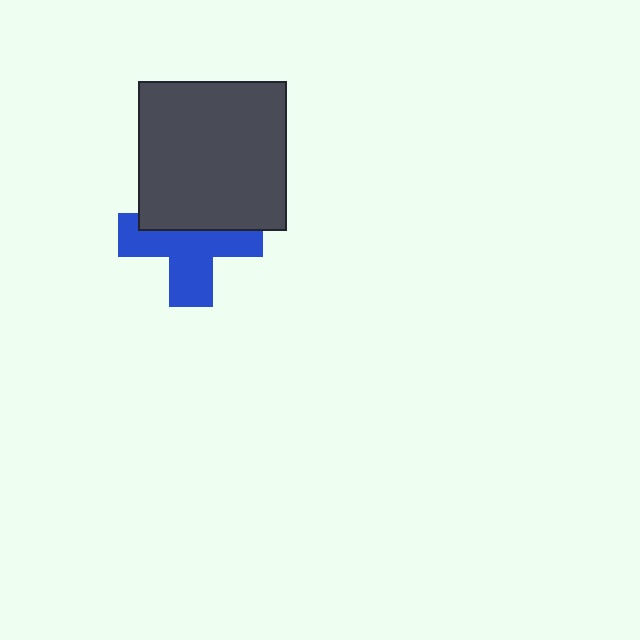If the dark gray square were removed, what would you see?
You would see the complete blue cross.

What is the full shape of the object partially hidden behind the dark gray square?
The partially hidden object is a blue cross.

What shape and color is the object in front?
The object in front is a dark gray square.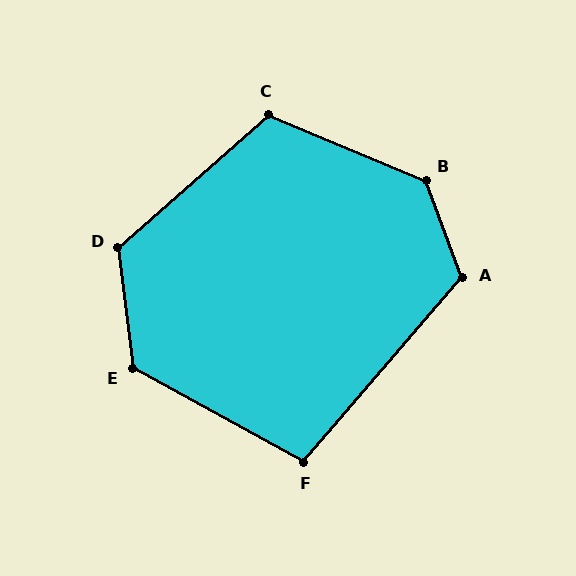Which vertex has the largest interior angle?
B, at approximately 133 degrees.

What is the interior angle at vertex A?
Approximately 119 degrees (obtuse).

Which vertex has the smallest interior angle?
F, at approximately 102 degrees.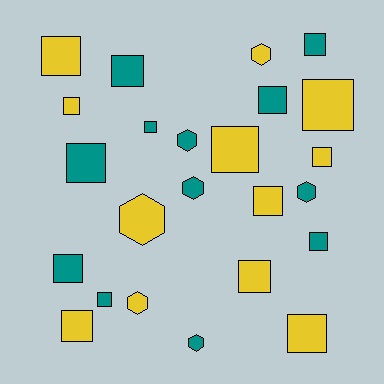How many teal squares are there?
There are 8 teal squares.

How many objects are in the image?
There are 24 objects.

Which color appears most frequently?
Teal, with 12 objects.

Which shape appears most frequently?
Square, with 17 objects.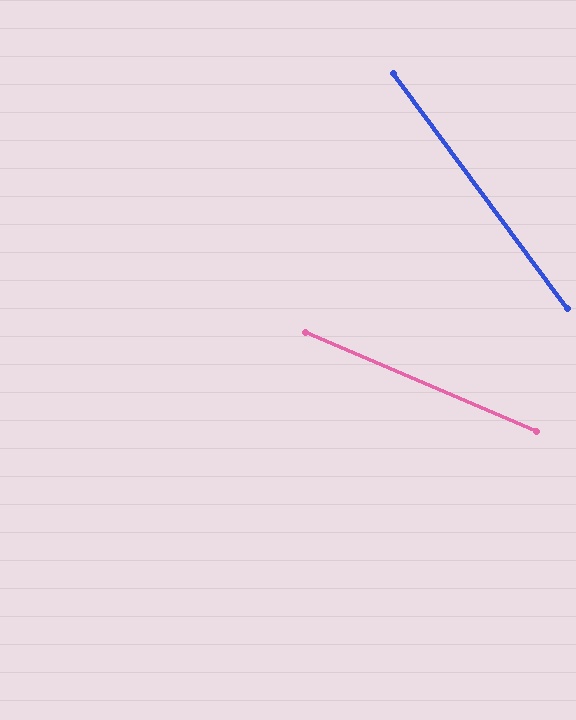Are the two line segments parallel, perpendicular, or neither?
Neither parallel nor perpendicular — they differ by about 30°.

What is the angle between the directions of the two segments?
Approximately 30 degrees.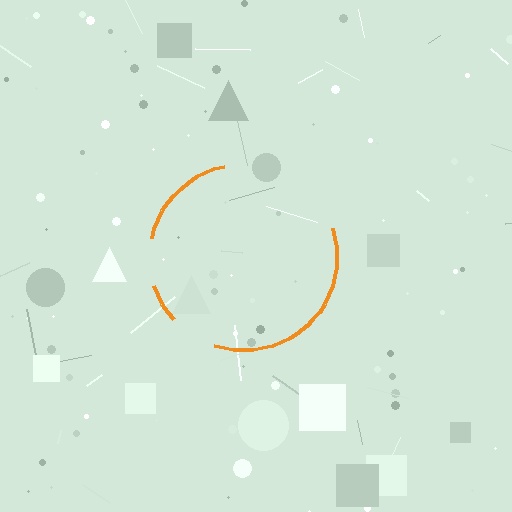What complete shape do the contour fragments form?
The contour fragments form a circle.